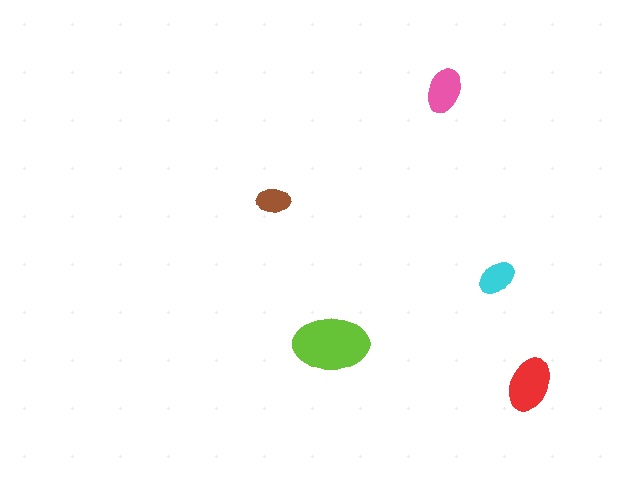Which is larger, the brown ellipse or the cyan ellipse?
The cyan one.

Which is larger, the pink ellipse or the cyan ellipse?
The pink one.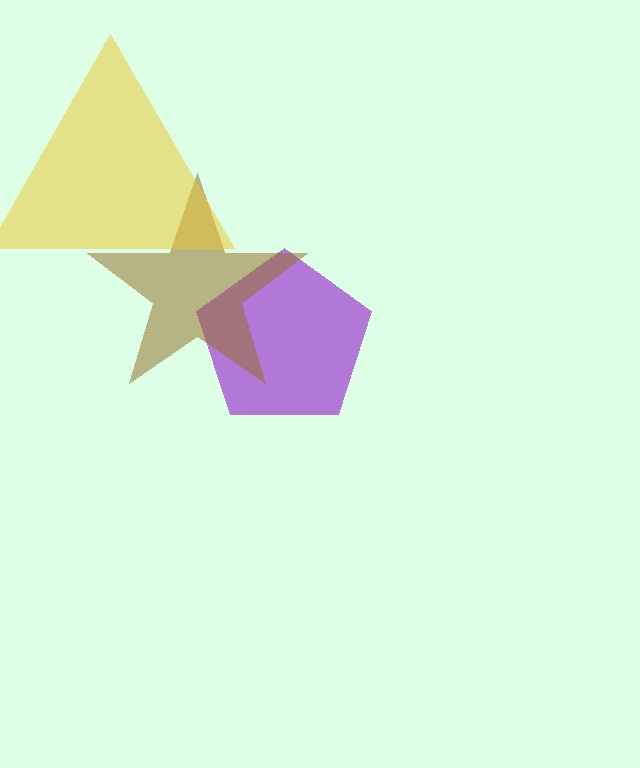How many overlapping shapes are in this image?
There are 3 overlapping shapes in the image.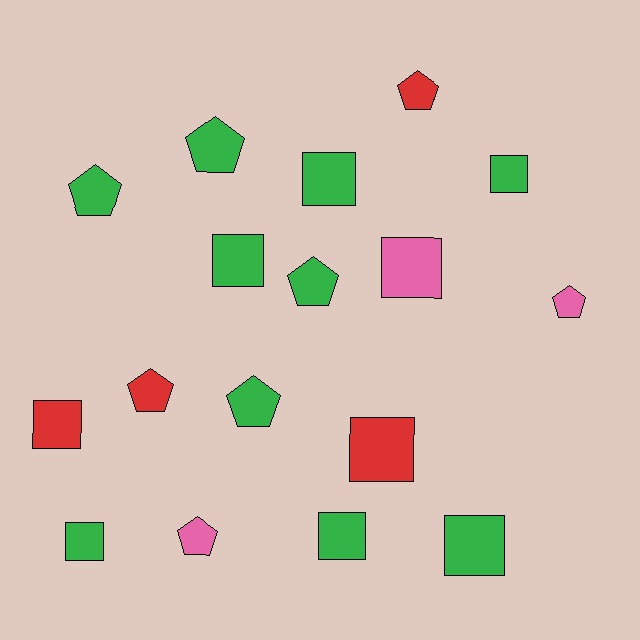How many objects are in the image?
There are 17 objects.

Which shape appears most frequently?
Square, with 9 objects.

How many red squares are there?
There are 2 red squares.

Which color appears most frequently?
Green, with 10 objects.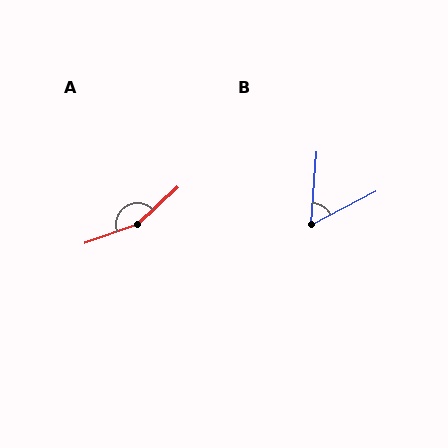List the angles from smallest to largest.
B (58°), A (156°).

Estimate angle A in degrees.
Approximately 156 degrees.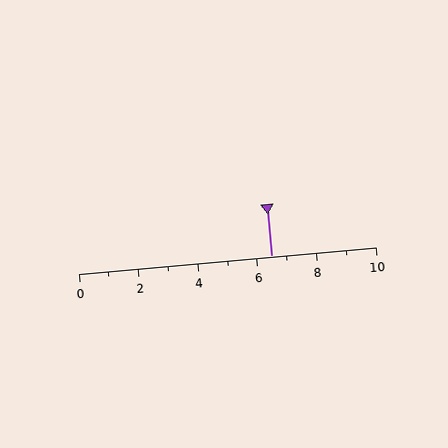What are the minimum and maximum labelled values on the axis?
The axis runs from 0 to 10.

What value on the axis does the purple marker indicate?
The marker indicates approximately 6.5.